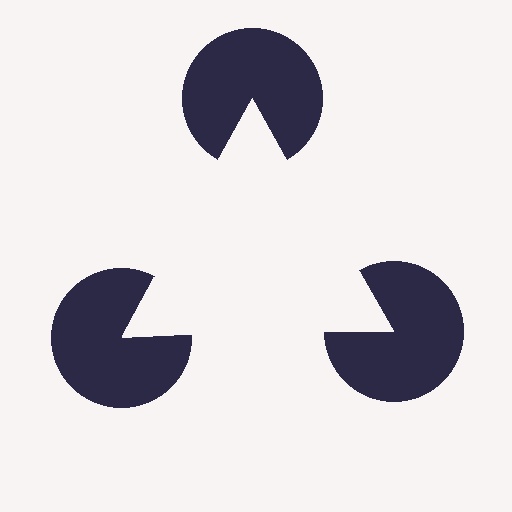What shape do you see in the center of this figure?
An illusory triangle — its edges are inferred from the aligned wedge cuts in the pac-man discs, not physically drawn.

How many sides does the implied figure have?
3 sides.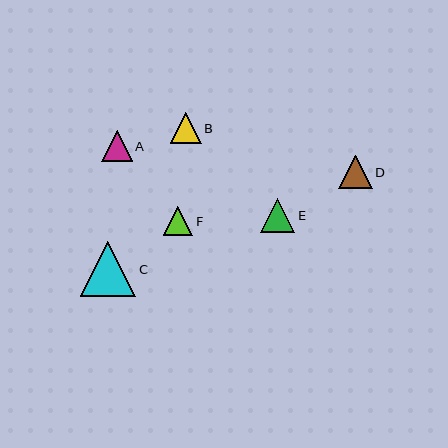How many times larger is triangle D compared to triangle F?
Triangle D is approximately 1.1 times the size of triangle F.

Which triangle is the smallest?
Triangle F is the smallest with a size of approximately 30 pixels.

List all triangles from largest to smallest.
From largest to smallest: C, E, D, B, A, F.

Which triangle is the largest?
Triangle C is the largest with a size of approximately 55 pixels.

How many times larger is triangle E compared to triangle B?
Triangle E is approximately 1.1 times the size of triangle B.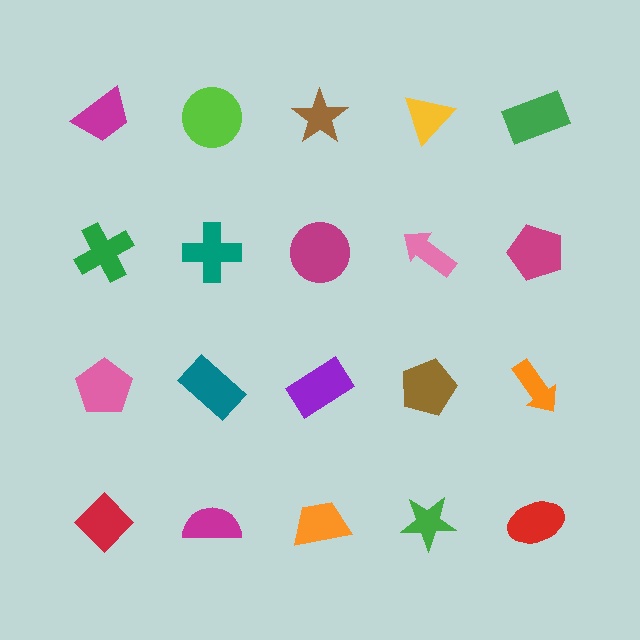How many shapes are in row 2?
5 shapes.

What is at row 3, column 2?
A teal rectangle.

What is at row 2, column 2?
A teal cross.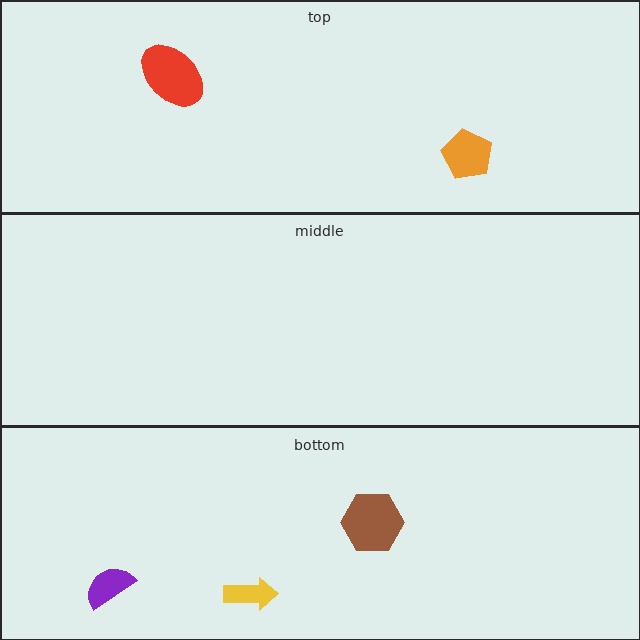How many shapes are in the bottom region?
3.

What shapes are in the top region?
The red ellipse, the orange pentagon.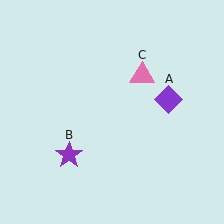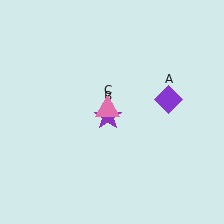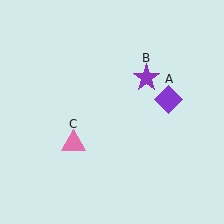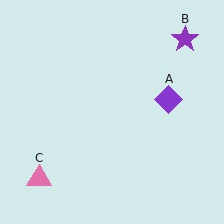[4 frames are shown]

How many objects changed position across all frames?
2 objects changed position: purple star (object B), pink triangle (object C).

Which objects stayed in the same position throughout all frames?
Purple diamond (object A) remained stationary.